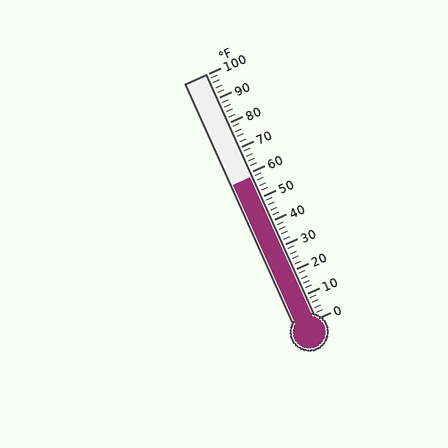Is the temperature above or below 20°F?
The temperature is above 20°F.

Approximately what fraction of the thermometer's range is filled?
The thermometer is filled to approximately 60% of its range.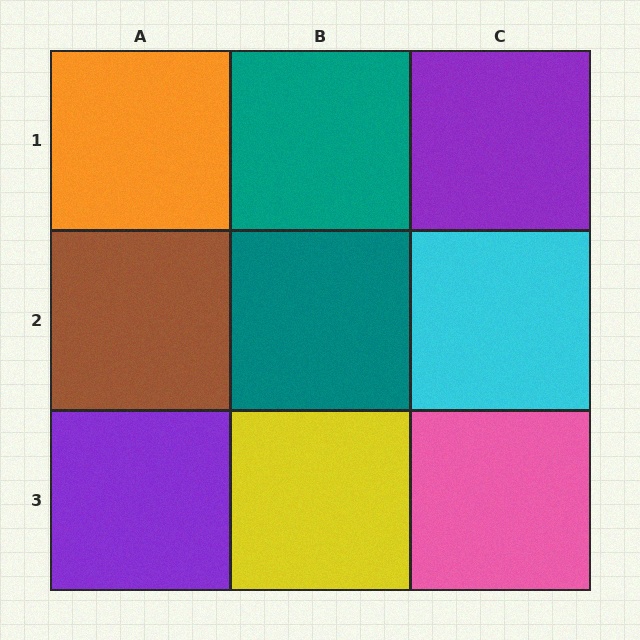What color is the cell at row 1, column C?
Purple.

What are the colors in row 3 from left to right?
Purple, yellow, pink.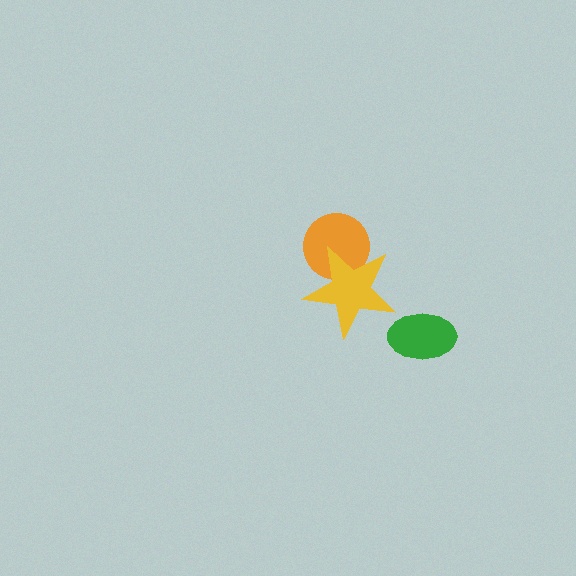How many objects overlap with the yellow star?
1 object overlaps with the yellow star.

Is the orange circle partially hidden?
Yes, it is partially covered by another shape.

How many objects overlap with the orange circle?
1 object overlaps with the orange circle.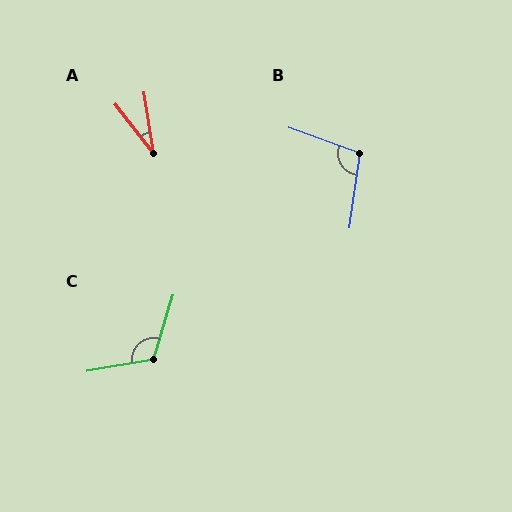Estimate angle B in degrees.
Approximately 102 degrees.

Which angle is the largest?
C, at approximately 117 degrees.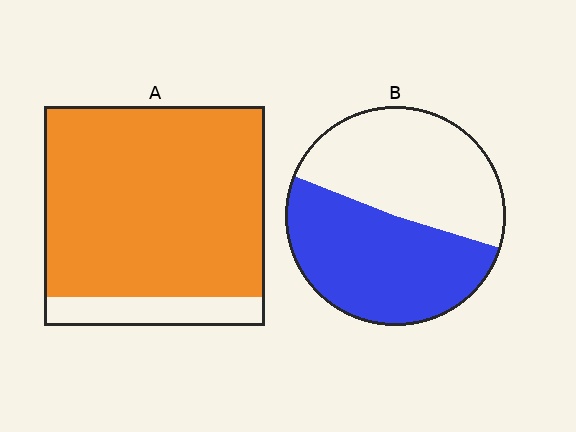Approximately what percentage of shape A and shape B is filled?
A is approximately 85% and B is approximately 50%.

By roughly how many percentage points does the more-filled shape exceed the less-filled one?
By roughly 35 percentage points (A over B).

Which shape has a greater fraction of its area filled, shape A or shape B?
Shape A.